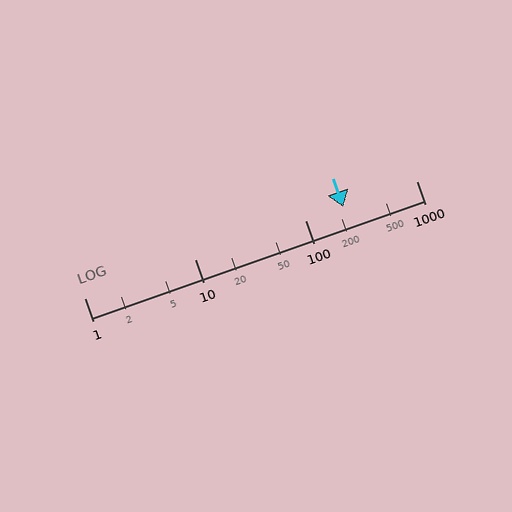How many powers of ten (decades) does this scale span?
The scale spans 3 decades, from 1 to 1000.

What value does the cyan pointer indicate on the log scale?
The pointer indicates approximately 220.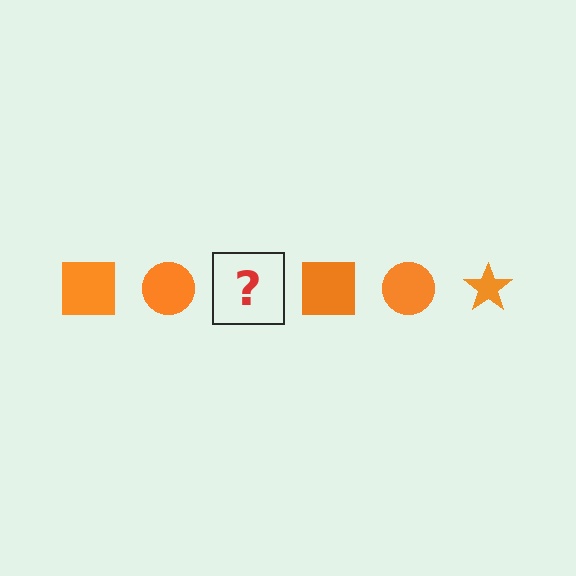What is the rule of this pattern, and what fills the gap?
The rule is that the pattern cycles through square, circle, star shapes in orange. The gap should be filled with an orange star.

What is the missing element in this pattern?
The missing element is an orange star.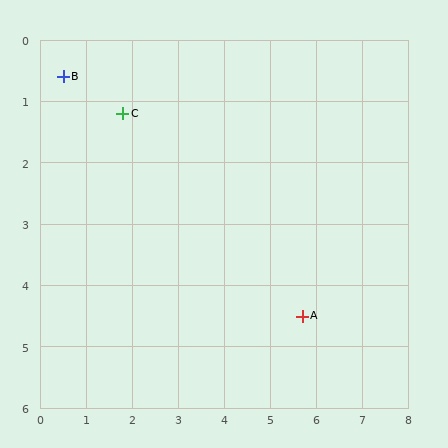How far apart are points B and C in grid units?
Points B and C are about 1.4 grid units apart.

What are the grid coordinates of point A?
Point A is at approximately (5.7, 4.5).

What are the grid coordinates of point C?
Point C is at approximately (1.8, 1.2).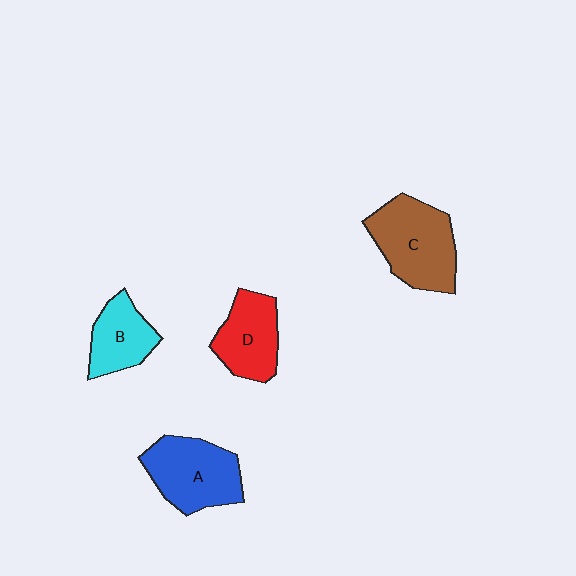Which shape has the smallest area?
Shape B (cyan).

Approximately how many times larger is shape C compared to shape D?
Approximately 1.4 times.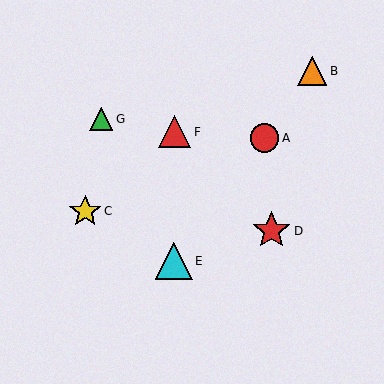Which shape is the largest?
The red star (labeled D) is the largest.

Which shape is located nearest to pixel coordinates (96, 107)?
The green triangle (labeled G) at (101, 119) is nearest to that location.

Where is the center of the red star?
The center of the red star is at (272, 231).